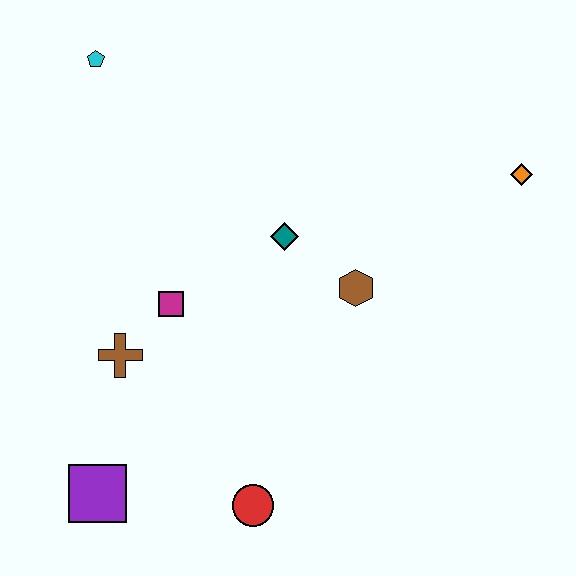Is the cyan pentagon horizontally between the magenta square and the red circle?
No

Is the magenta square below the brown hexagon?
Yes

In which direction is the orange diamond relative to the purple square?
The orange diamond is to the right of the purple square.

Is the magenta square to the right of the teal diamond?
No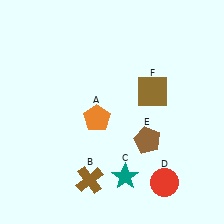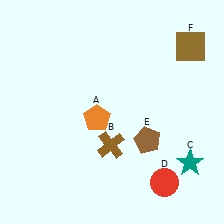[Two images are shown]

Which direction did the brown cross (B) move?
The brown cross (B) moved up.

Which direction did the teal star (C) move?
The teal star (C) moved right.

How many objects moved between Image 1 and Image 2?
3 objects moved between the two images.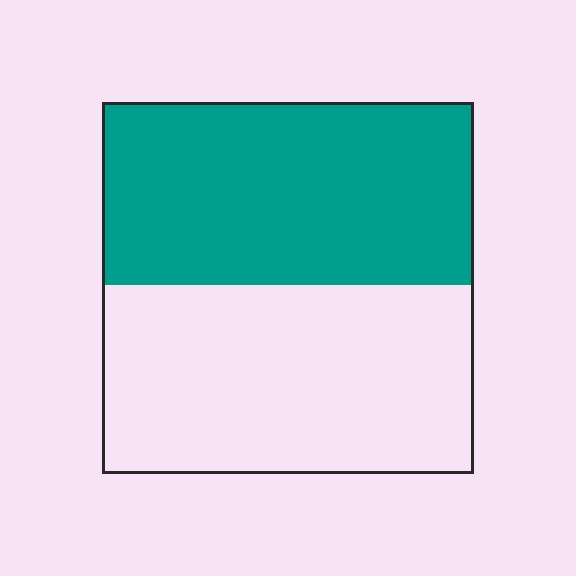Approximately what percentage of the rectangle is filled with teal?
Approximately 50%.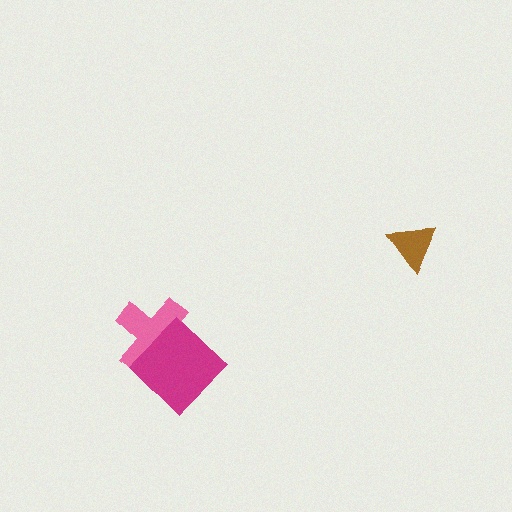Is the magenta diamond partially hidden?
No, no other shape covers it.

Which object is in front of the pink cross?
The magenta diamond is in front of the pink cross.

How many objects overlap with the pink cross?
1 object overlaps with the pink cross.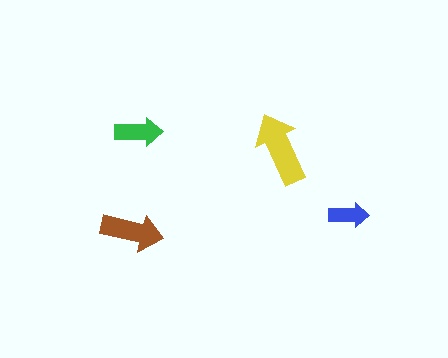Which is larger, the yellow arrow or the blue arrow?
The yellow one.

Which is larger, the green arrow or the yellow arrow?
The yellow one.